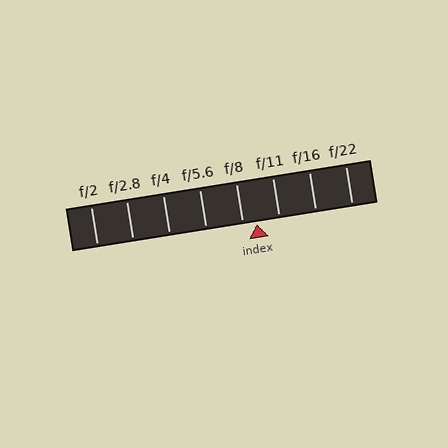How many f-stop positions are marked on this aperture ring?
There are 8 f-stop positions marked.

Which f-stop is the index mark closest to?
The index mark is closest to f/8.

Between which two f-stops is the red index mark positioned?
The index mark is between f/8 and f/11.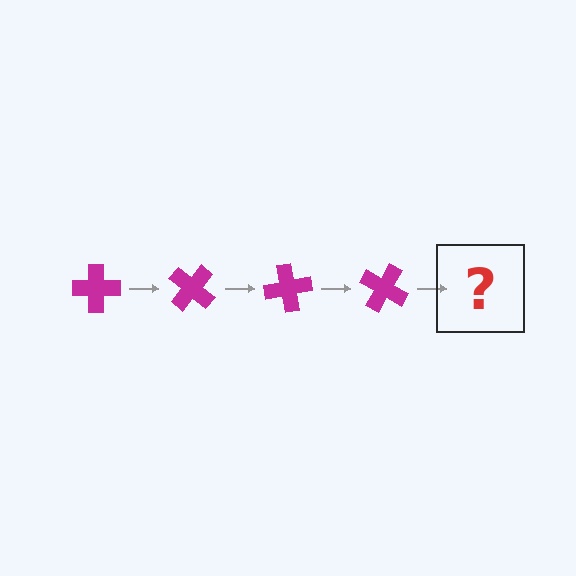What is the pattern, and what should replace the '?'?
The pattern is that the cross rotates 40 degrees each step. The '?' should be a magenta cross rotated 160 degrees.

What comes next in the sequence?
The next element should be a magenta cross rotated 160 degrees.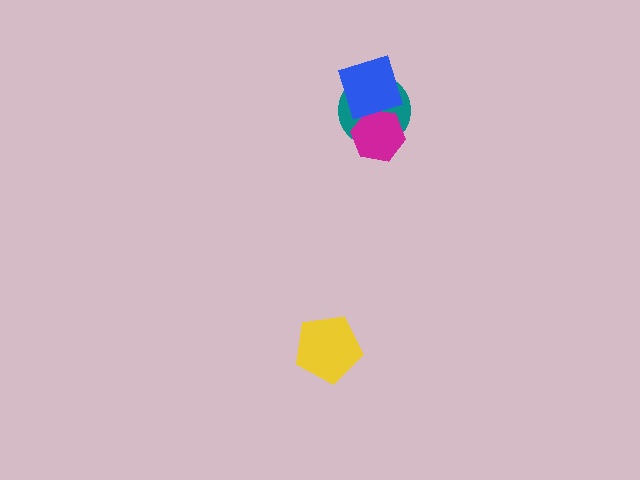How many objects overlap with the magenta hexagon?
1 object overlaps with the magenta hexagon.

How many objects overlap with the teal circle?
2 objects overlap with the teal circle.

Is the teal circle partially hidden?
Yes, it is partially covered by another shape.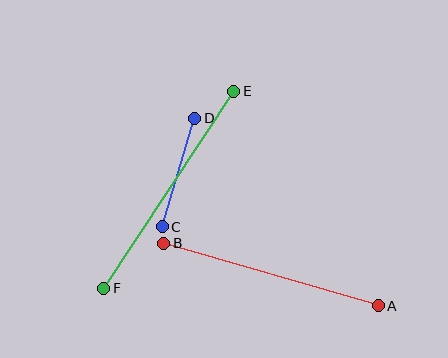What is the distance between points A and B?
The distance is approximately 223 pixels.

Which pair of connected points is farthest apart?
Points E and F are farthest apart.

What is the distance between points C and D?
The distance is approximately 113 pixels.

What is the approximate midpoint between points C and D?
The midpoint is at approximately (178, 173) pixels.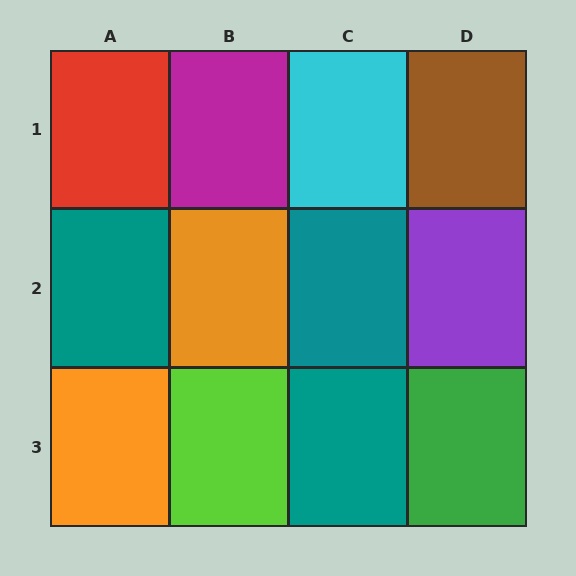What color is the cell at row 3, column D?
Green.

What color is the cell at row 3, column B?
Lime.